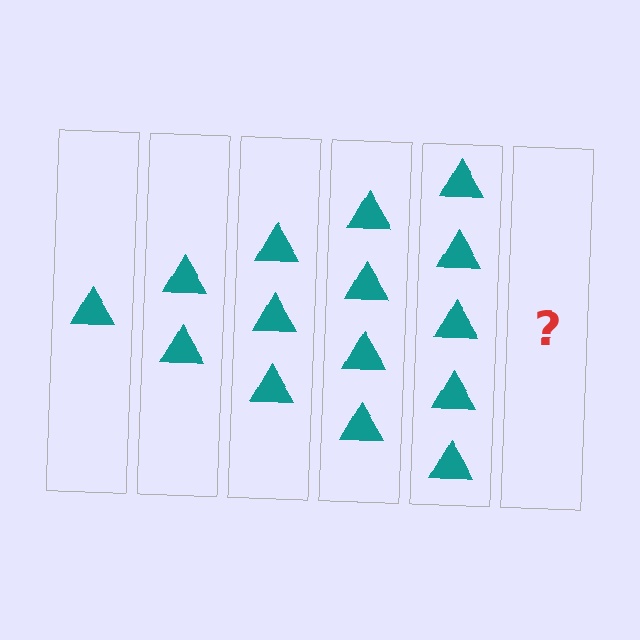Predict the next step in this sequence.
The next step is 6 triangles.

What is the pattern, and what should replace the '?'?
The pattern is that each step adds one more triangle. The '?' should be 6 triangles.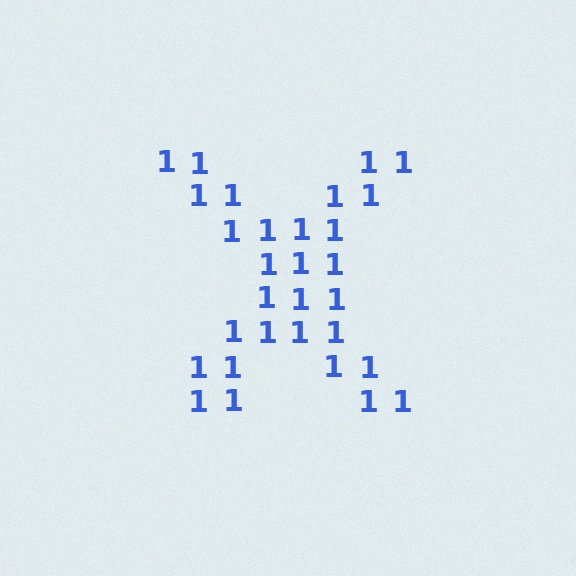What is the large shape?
The large shape is the letter X.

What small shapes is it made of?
It is made of small digit 1's.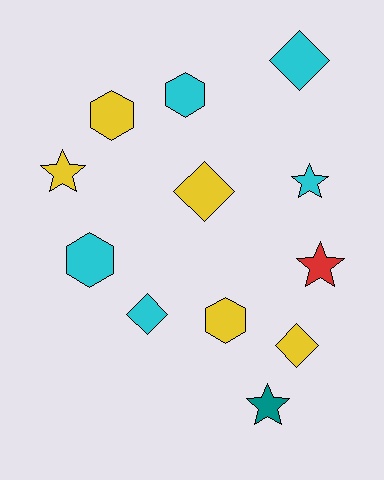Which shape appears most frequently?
Hexagon, with 4 objects.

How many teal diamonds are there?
There are no teal diamonds.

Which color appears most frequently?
Cyan, with 5 objects.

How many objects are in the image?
There are 12 objects.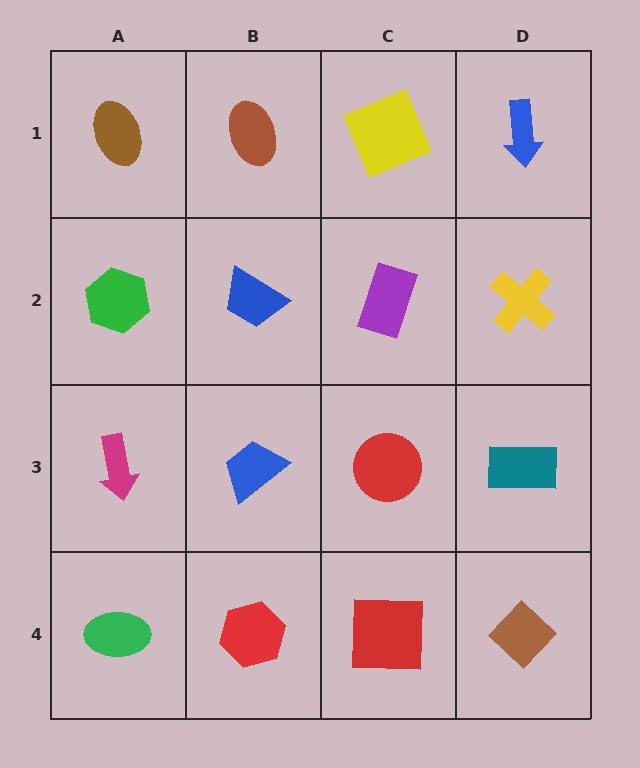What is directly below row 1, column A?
A green hexagon.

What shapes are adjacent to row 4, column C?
A red circle (row 3, column C), a red hexagon (row 4, column B), a brown diamond (row 4, column D).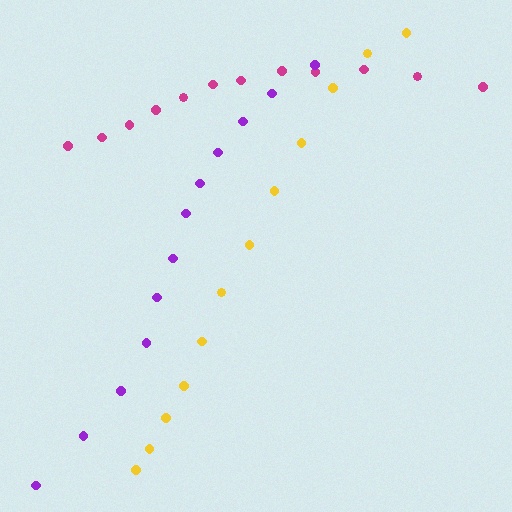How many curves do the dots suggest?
There are 3 distinct paths.